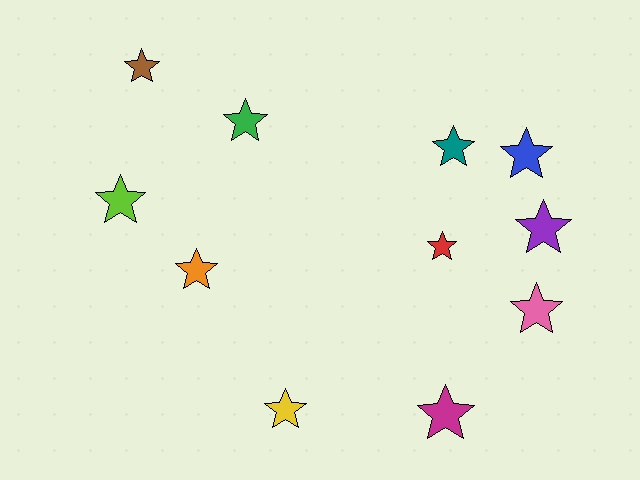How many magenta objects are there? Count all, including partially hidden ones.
There is 1 magenta object.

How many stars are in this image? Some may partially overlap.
There are 11 stars.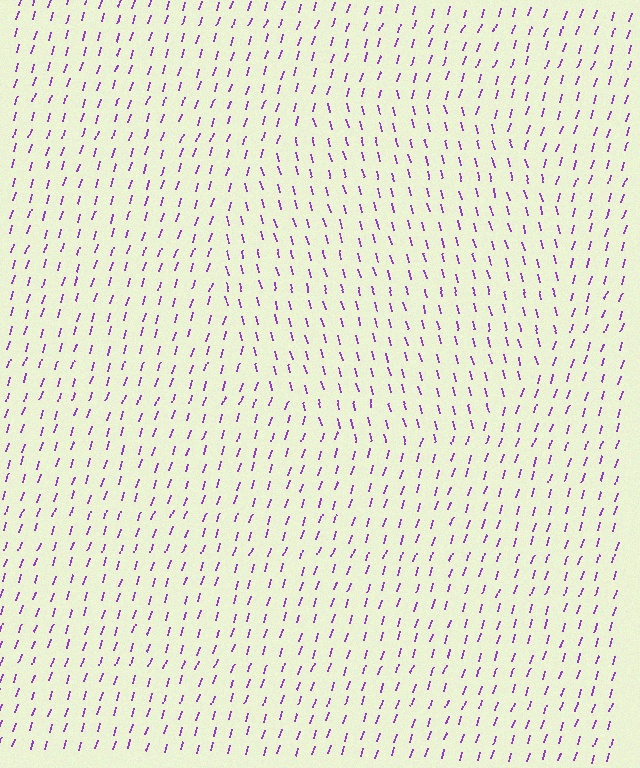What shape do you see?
I see a circle.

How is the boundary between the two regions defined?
The boundary is defined purely by a change in line orientation (approximately 32 degrees difference). All lines are the same color and thickness.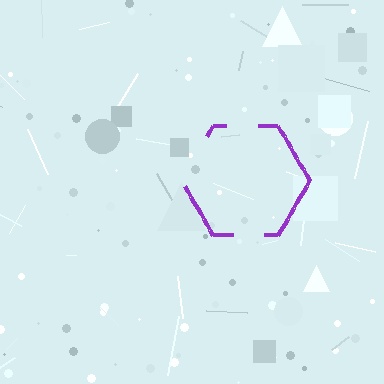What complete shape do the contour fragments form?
The contour fragments form a hexagon.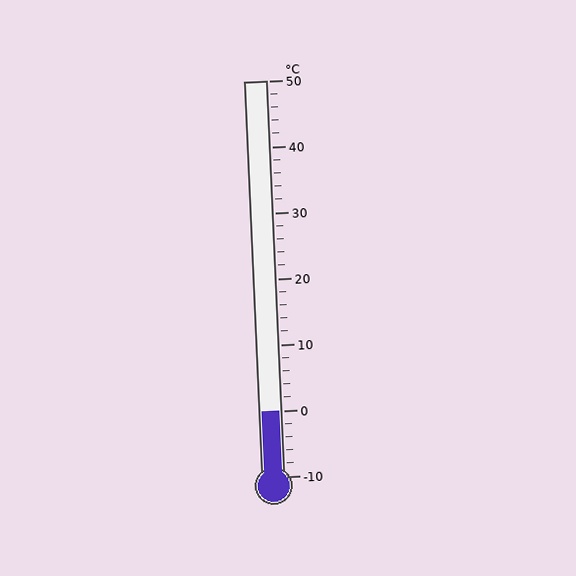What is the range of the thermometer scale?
The thermometer scale ranges from -10°C to 50°C.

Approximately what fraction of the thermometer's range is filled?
The thermometer is filled to approximately 15% of its range.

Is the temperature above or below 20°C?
The temperature is below 20°C.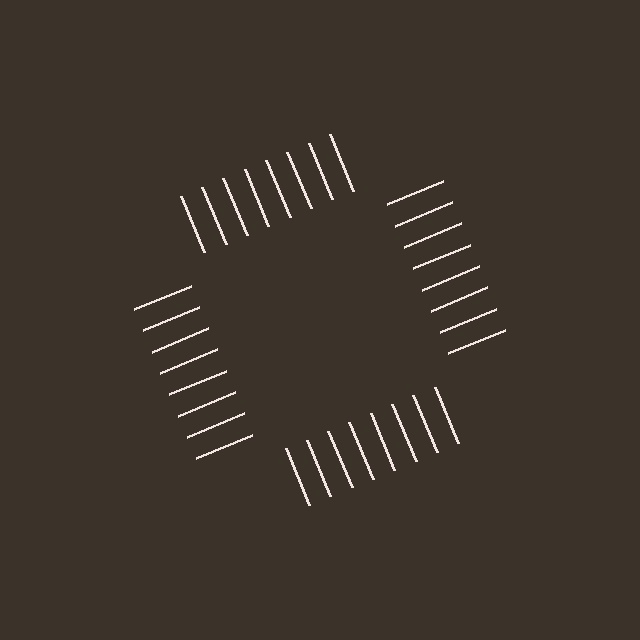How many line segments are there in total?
32 — 8 along each of the 4 edges.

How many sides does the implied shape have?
4 sides — the line-ends trace a square.